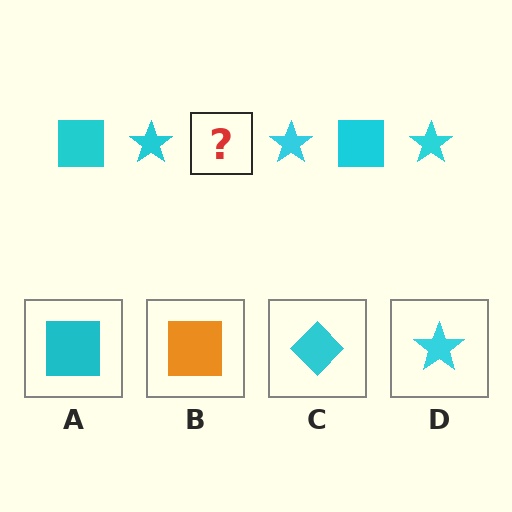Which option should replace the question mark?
Option A.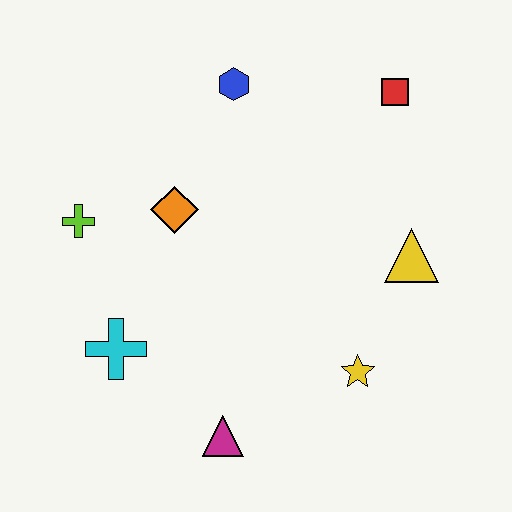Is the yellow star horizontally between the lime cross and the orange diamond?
No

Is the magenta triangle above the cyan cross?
No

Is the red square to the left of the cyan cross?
No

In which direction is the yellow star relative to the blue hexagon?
The yellow star is below the blue hexagon.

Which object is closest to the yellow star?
The yellow triangle is closest to the yellow star.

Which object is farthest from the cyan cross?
The red square is farthest from the cyan cross.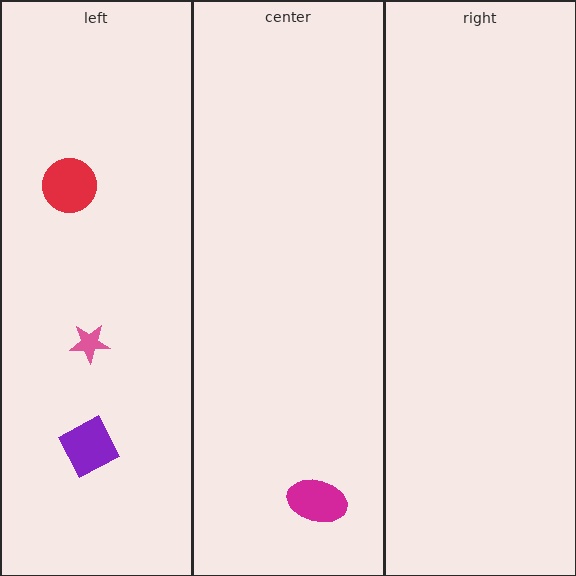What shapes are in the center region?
The magenta ellipse.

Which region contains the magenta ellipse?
The center region.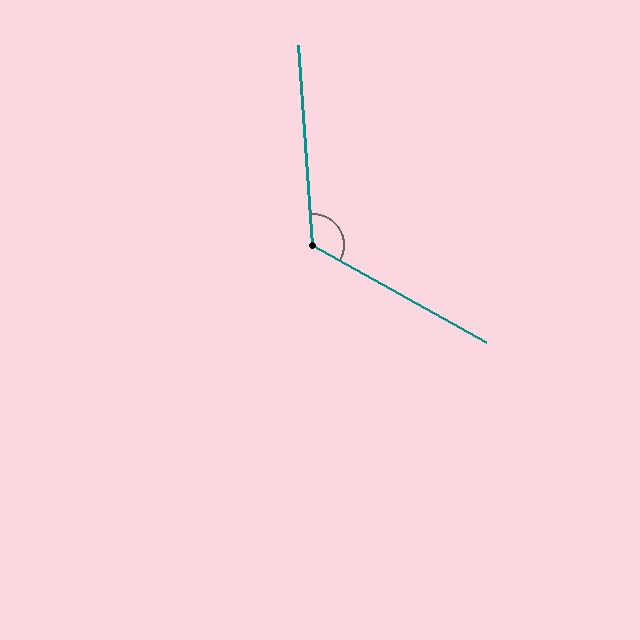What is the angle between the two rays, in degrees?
Approximately 123 degrees.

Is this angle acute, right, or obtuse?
It is obtuse.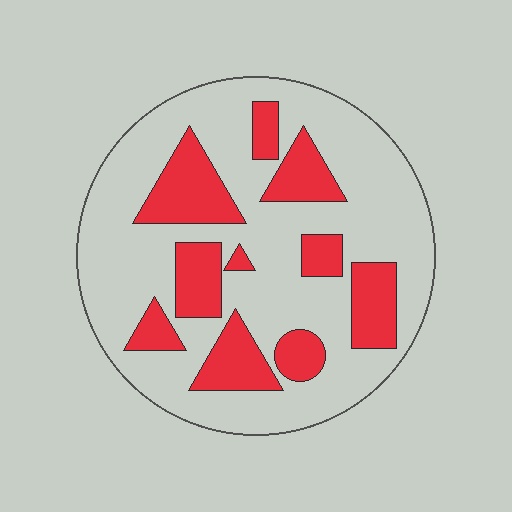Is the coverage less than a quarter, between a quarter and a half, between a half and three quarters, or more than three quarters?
Between a quarter and a half.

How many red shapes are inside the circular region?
10.